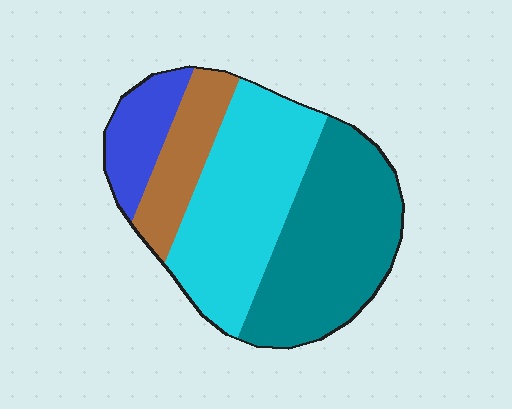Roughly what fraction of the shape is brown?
Brown covers 14% of the shape.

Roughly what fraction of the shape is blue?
Blue takes up about one eighth (1/8) of the shape.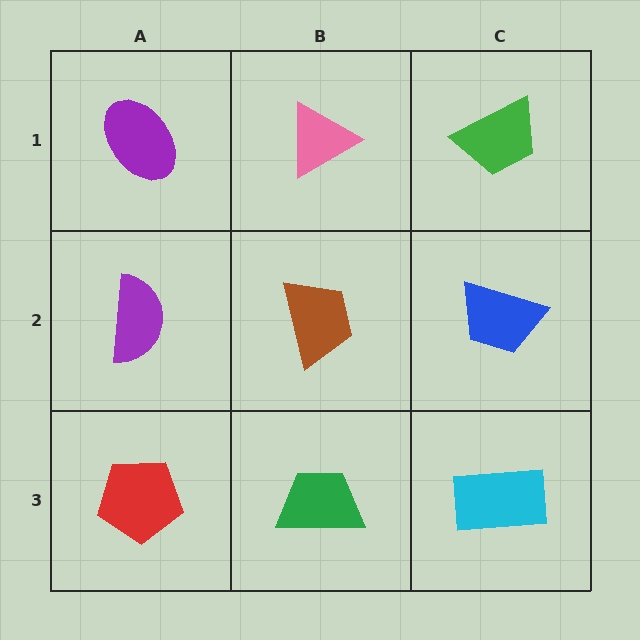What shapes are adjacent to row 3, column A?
A purple semicircle (row 2, column A), a green trapezoid (row 3, column B).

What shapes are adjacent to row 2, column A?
A purple ellipse (row 1, column A), a red pentagon (row 3, column A), a brown trapezoid (row 2, column B).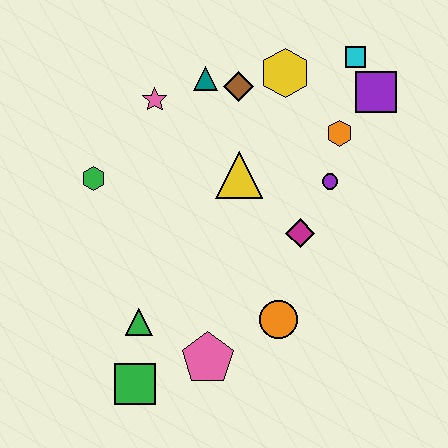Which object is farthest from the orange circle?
The cyan square is farthest from the orange circle.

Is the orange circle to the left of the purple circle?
Yes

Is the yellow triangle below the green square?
No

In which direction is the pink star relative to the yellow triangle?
The pink star is to the left of the yellow triangle.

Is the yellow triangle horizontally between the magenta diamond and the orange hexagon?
No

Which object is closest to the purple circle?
The orange hexagon is closest to the purple circle.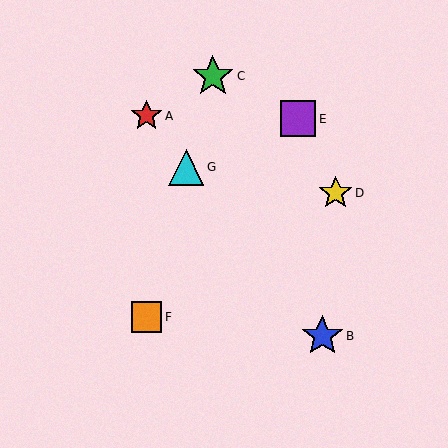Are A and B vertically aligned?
No, A is at x≈147 and B is at x≈322.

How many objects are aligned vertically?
2 objects (A, F) are aligned vertically.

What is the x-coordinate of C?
Object C is at x≈213.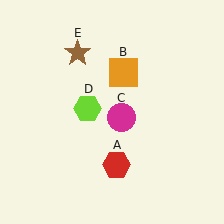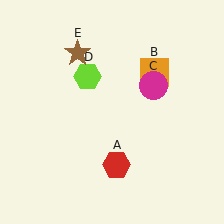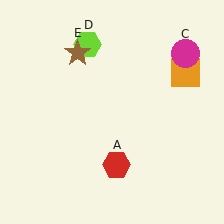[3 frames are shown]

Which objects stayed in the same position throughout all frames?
Red hexagon (object A) and brown star (object E) remained stationary.